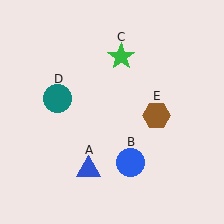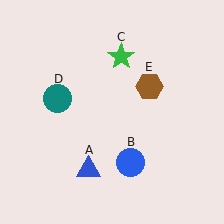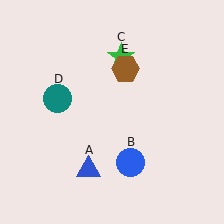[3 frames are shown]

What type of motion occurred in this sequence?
The brown hexagon (object E) rotated counterclockwise around the center of the scene.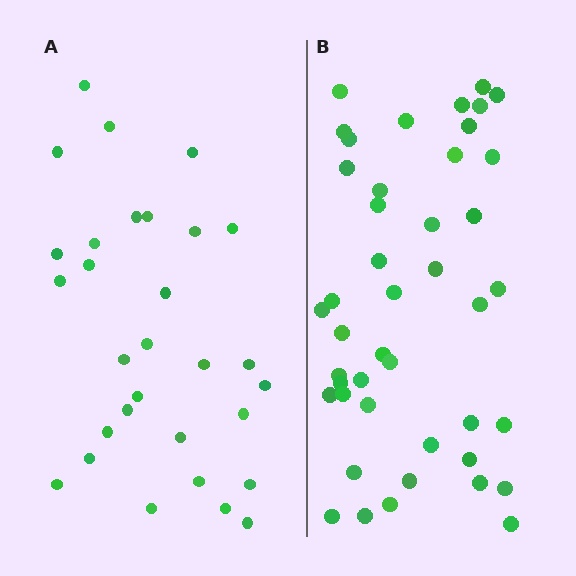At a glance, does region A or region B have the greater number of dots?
Region B (the right region) has more dots.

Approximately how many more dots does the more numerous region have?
Region B has approximately 15 more dots than region A.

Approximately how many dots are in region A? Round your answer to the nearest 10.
About 30 dots.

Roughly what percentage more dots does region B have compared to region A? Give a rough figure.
About 45% more.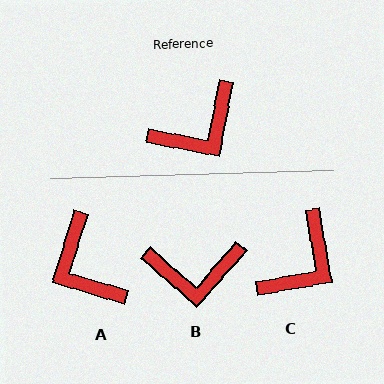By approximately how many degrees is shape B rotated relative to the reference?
Approximately 31 degrees clockwise.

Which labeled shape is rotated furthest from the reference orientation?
A, about 96 degrees away.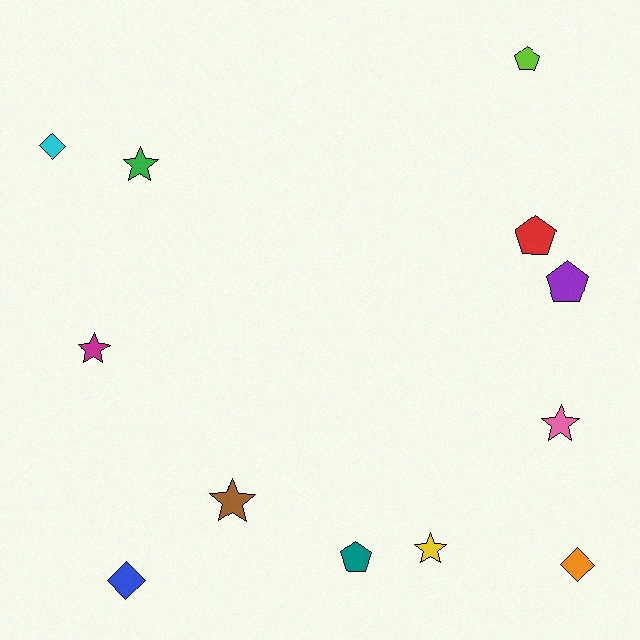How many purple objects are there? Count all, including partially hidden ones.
There is 1 purple object.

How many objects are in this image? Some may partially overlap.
There are 12 objects.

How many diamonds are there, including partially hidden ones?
There are 3 diamonds.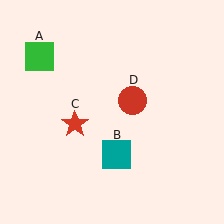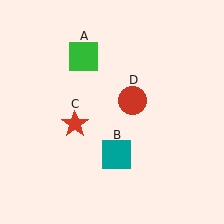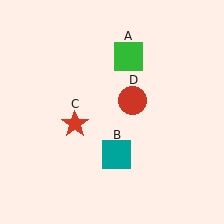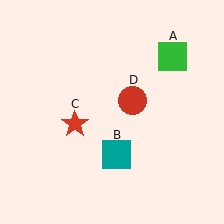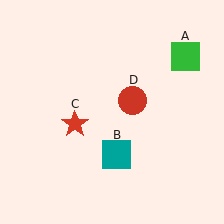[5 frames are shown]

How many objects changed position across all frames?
1 object changed position: green square (object A).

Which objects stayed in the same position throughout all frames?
Teal square (object B) and red star (object C) and red circle (object D) remained stationary.